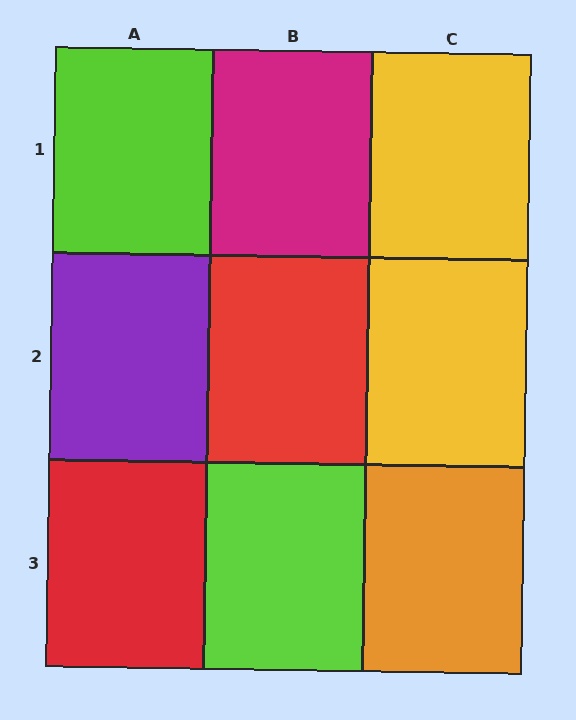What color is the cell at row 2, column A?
Purple.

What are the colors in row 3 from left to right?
Red, lime, orange.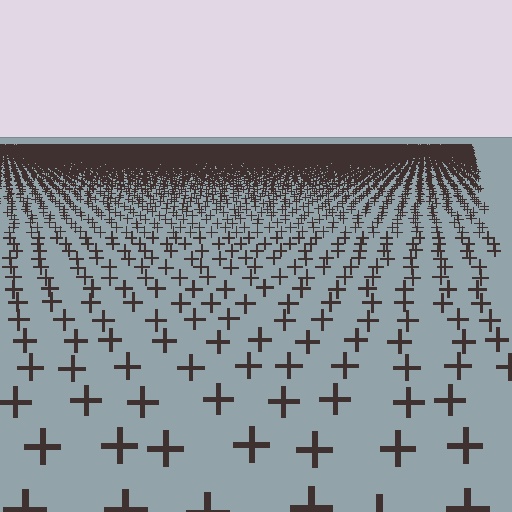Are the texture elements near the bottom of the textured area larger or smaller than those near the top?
Larger. Near the bottom, elements are closer to the viewer and appear at a bigger on-screen size.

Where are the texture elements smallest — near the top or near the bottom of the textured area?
Near the top.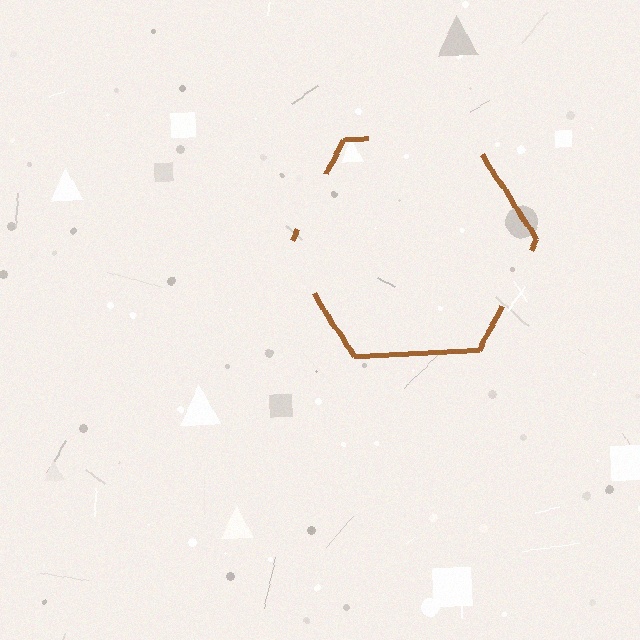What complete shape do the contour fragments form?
The contour fragments form a hexagon.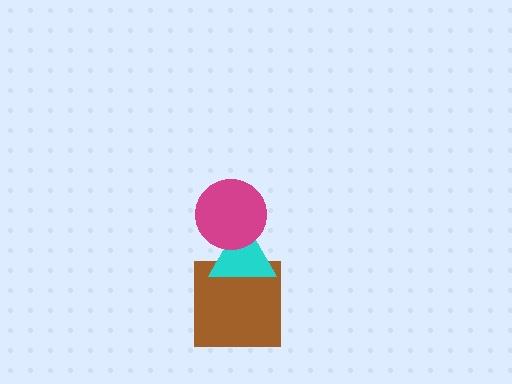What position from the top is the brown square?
The brown square is 3rd from the top.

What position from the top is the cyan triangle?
The cyan triangle is 2nd from the top.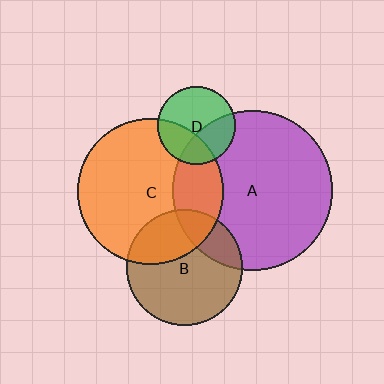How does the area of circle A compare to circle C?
Approximately 1.2 times.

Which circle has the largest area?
Circle A (purple).